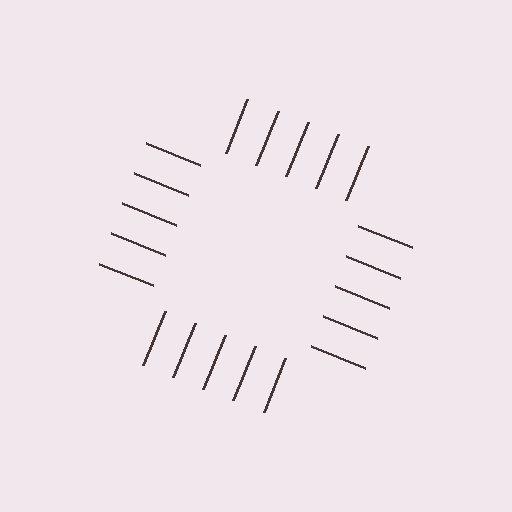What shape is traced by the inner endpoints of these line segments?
An illusory square — the line segments terminate on its edges but no continuous stroke is drawn.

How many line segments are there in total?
20 — 5 along each of the 4 edges.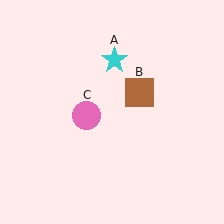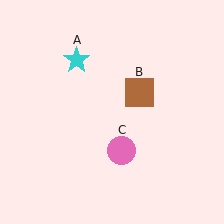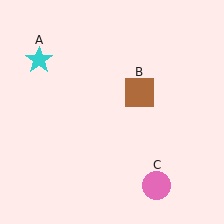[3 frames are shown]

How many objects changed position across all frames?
2 objects changed position: cyan star (object A), pink circle (object C).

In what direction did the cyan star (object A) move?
The cyan star (object A) moved left.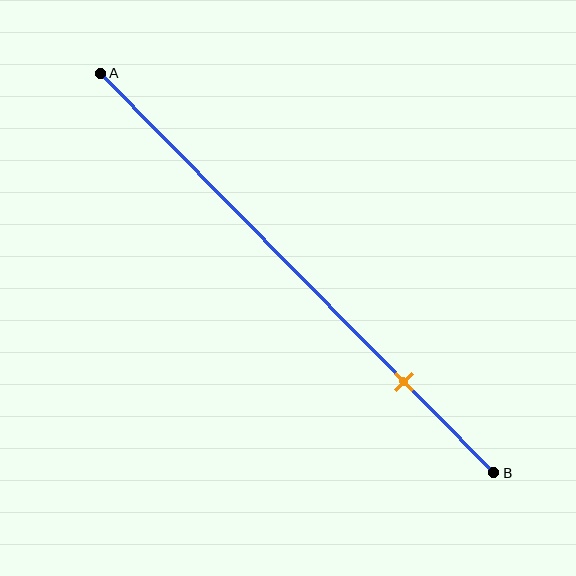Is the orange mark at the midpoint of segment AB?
No, the mark is at about 75% from A, not at the 50% midpoint.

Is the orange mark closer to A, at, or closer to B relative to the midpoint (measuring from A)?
The orange mark is closer to point B than the midpoint of segment AB.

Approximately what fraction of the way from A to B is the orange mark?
The orange mark is approximately 75% of the way from A to B.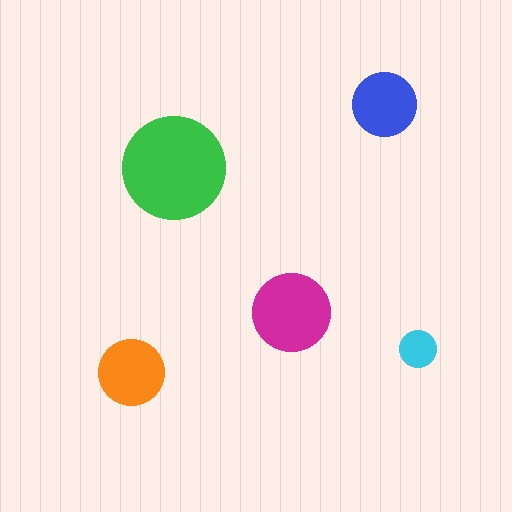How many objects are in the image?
There are 5 objects in the image.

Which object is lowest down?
The orange circle is bottommost.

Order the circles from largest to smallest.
the green one, the magenta one, the orange one, the blue one, the cyan one.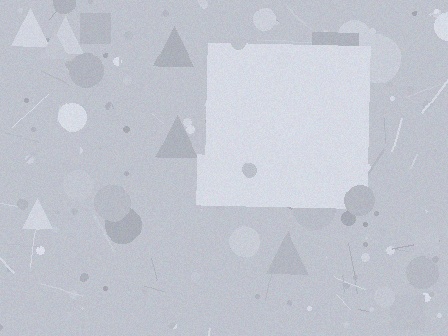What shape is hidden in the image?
A square is hidden in the image.